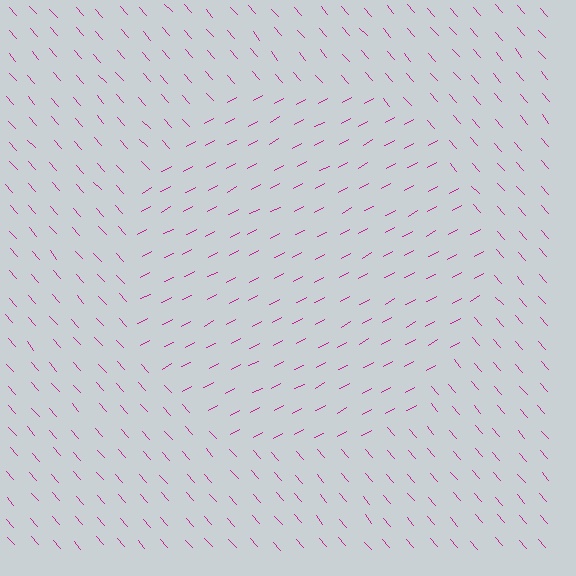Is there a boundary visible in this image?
Yes, there is a texture boundary formed by a change in line orientation.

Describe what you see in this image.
The image is filled with small magenta line segments. A circle region in the image has lines oriented differently from the surrounding lines, creating a visible texture boundary.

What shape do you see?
I see a circle.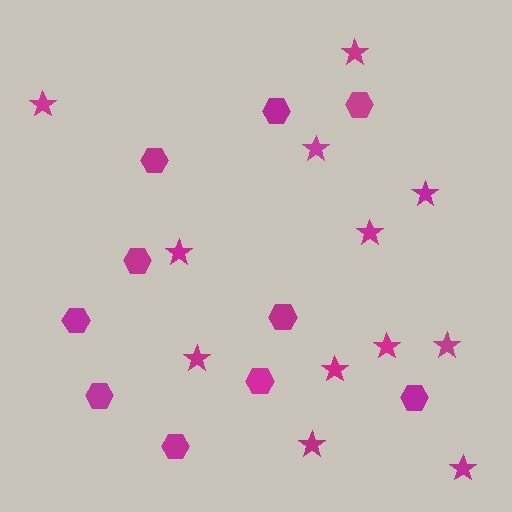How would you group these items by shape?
There are 2 groups: one group of stars (12) and one group of hexagons (10).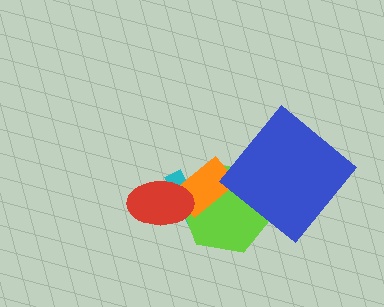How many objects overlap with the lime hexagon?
4 objects overlap with the lime hexagon.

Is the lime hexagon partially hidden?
Yes, it is partially covered by another shape.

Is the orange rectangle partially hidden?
Yes, it is partially covered by another shape.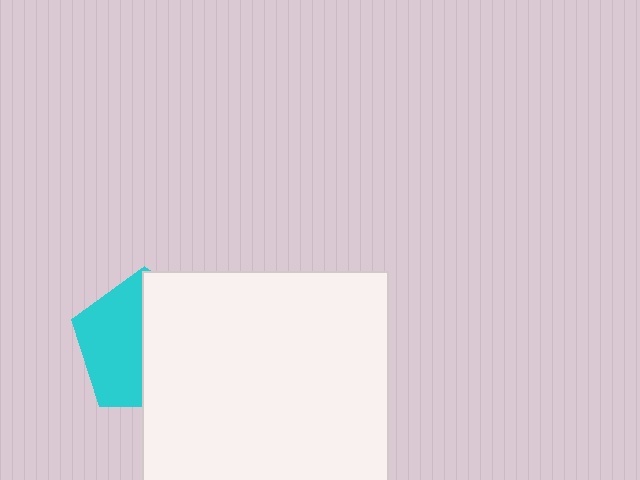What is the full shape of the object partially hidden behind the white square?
The partially hidden object is a cyan pentagon.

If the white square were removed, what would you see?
You would see the complete cyan pentagon.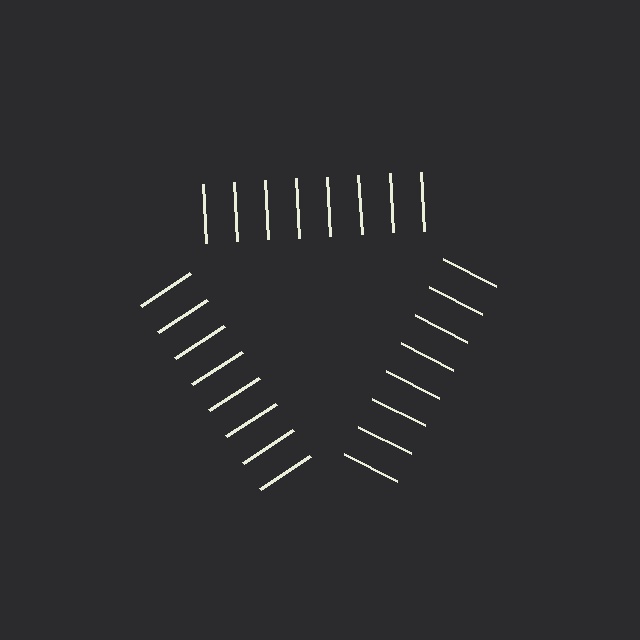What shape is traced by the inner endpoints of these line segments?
An illusory triangle — the line segments terminate on its edges but no continuous stroke is drawn.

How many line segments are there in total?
24 — 8 along each of the 3 edges.